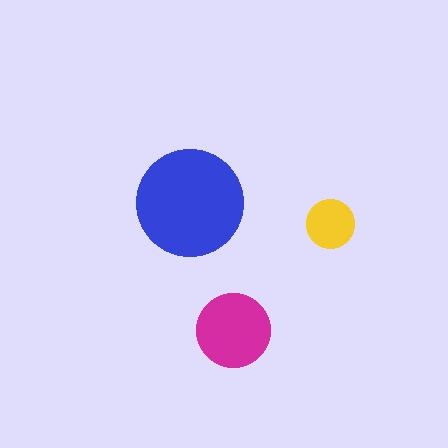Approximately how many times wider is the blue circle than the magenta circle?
About 1.5 times wider.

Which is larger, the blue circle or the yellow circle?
The blue one.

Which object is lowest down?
The magenta circle is bottommost.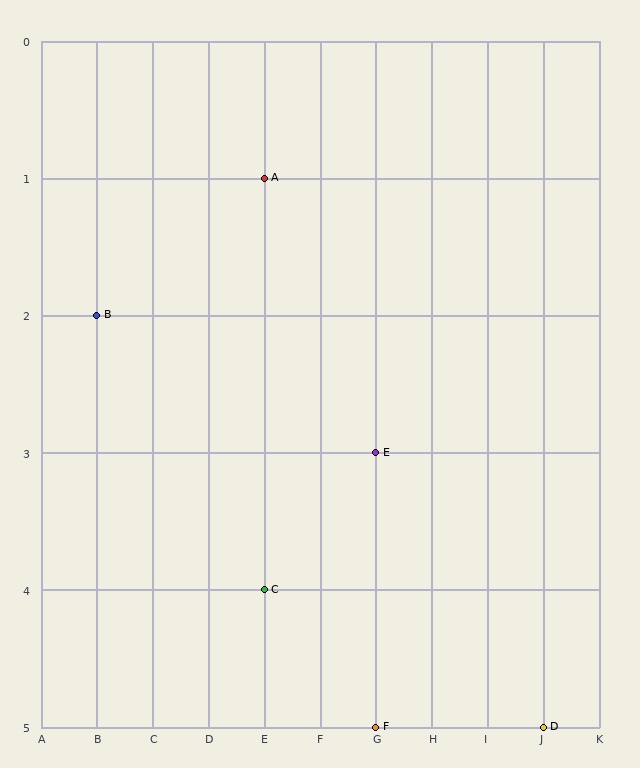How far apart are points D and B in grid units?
Points D and B are 8 columns and 3 rows apart (about 8.5 grid units diagonally).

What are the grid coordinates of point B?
Point B is at grid coordinates (B, 2).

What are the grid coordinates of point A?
Point A is at grid coordinates (E, 1).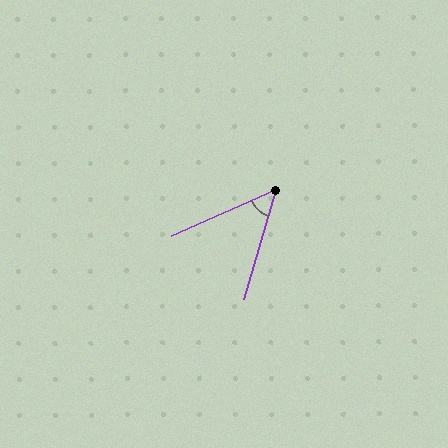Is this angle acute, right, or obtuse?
It is acute.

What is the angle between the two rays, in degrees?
Approximately 50 degrees.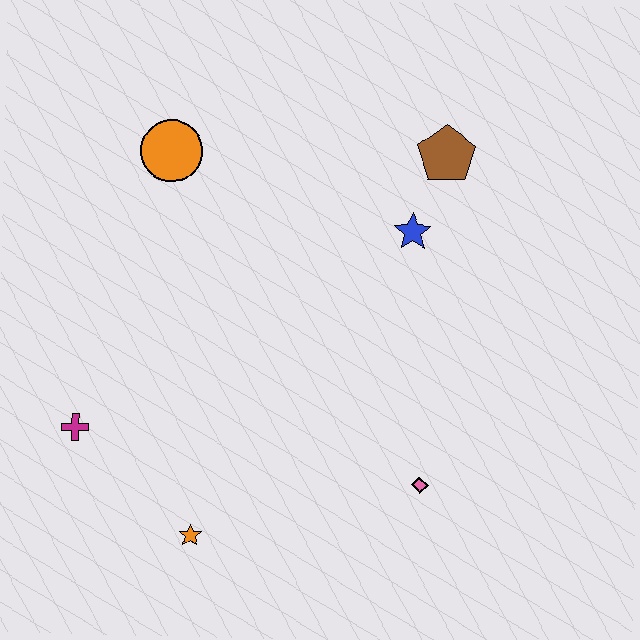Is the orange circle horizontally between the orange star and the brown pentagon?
No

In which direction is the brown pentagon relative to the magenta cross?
The brown pentagon is to the right of the magenta cross.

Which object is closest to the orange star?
The magenta cross is closest to the orange star.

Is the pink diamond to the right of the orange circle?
Yes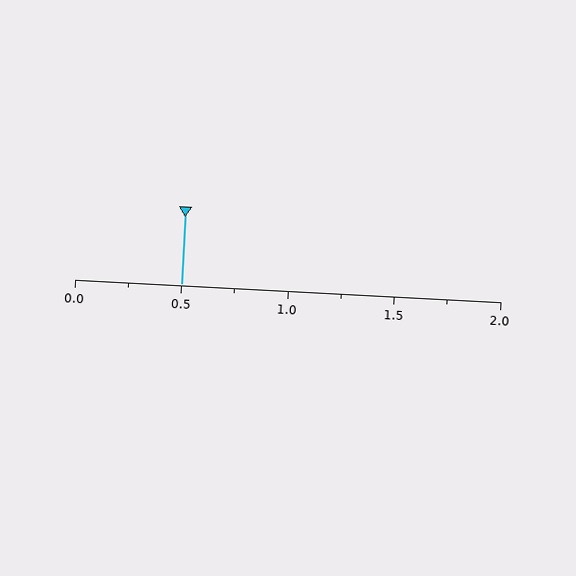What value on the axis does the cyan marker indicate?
The marker indicates approximately 0.5.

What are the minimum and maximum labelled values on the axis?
The axis runs from 0.0 to 2.0.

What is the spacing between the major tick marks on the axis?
The major ticks are spaced 0.5 apart.